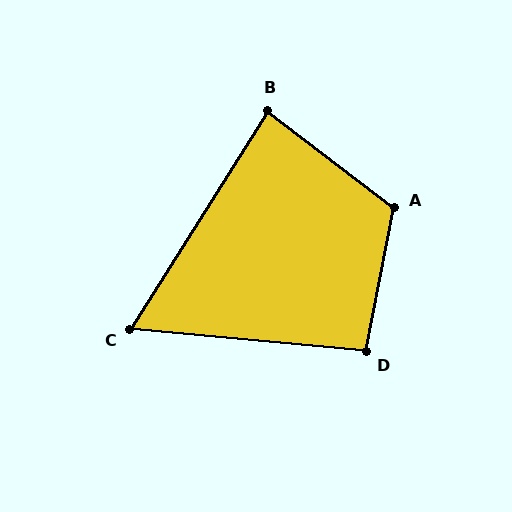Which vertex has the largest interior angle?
A, at approximately 117 degrees.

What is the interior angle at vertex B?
Approximately 84 degrees (acute).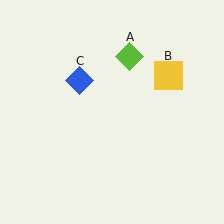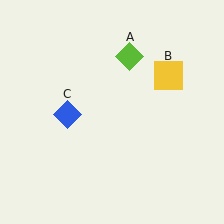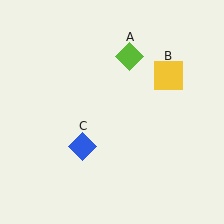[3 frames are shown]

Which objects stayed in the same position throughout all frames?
Lime diamond (object A) and yellow square (object B) remained stationary.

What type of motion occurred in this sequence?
The blue diamond (object C) rotated counterclockwise around the center of the scene.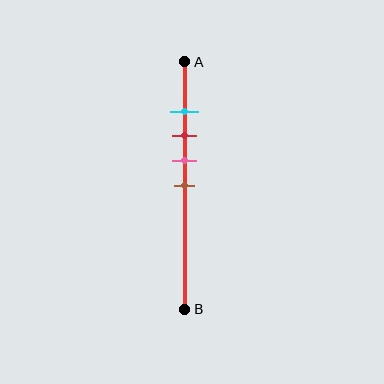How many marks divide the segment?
There are 4 marks dividing the segment.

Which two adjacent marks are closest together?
The cyan and red marks are the closest adjacent pair.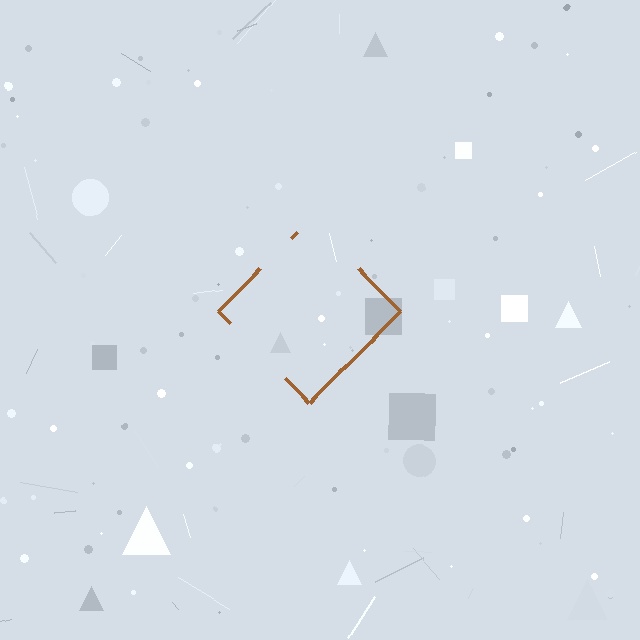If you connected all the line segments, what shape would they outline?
They would outline a diamond.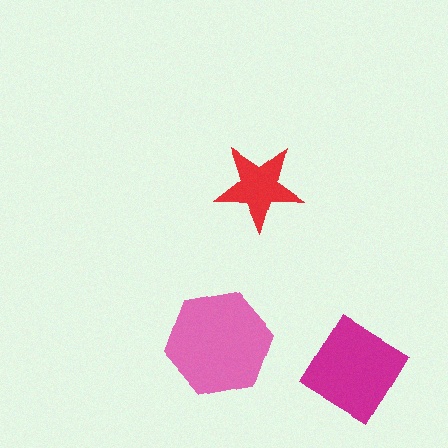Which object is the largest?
The pink hexagon.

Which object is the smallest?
The red star.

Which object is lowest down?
The magenta diamond is bottommost.